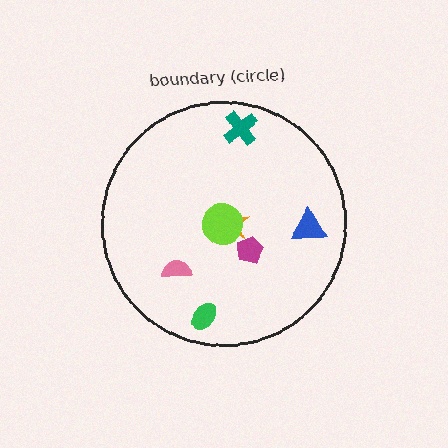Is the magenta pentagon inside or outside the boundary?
Inside.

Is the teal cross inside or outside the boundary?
Inside.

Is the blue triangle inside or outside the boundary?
Inside.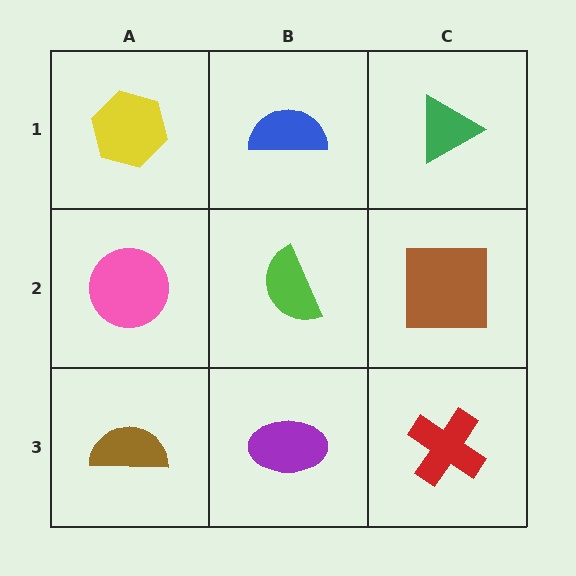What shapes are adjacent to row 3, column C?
A brown square (row 2, column C), a purple ellipse (row 3, column B).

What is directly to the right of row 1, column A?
A blue semicircle.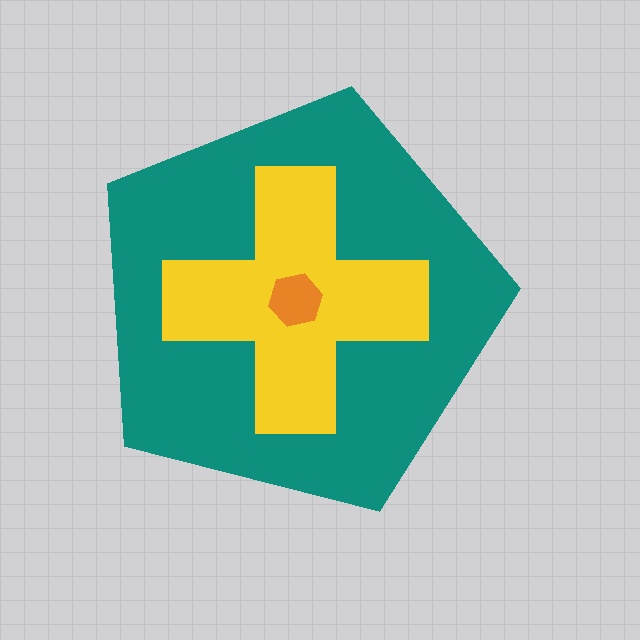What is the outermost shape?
The teal pentagon.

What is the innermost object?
The orange hexagon.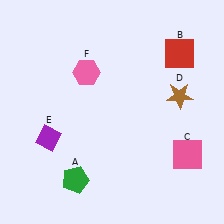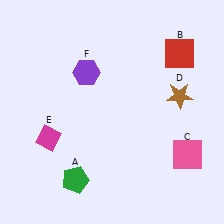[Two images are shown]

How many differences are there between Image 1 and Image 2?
There are 2 differences between the two images.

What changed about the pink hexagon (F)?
In Image 1, F is pink. In Image 2, it changed to purple.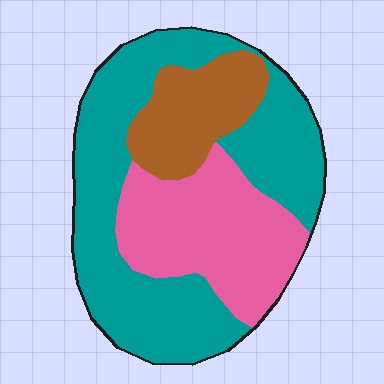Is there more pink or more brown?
Pink.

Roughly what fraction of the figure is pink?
Pink takes up about one third (1/3) of the figure.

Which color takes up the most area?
Teal, at roughly 55%.